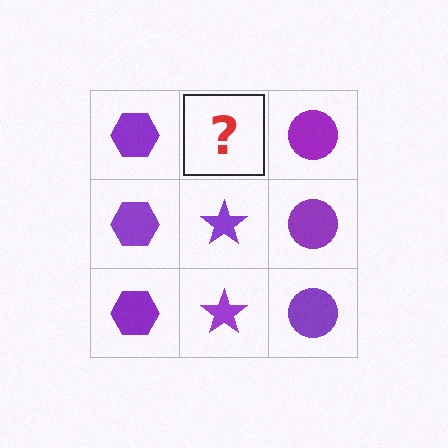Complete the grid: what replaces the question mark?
The question mark should be replaced with a purple star.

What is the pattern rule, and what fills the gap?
The rule is that each column has a consistent shape. The gap should be filled with a purple star.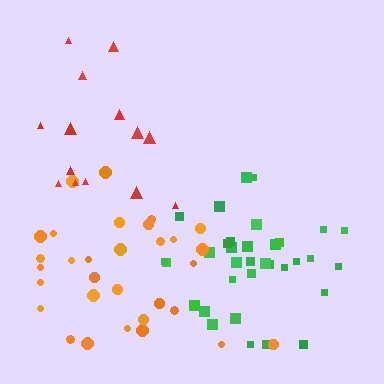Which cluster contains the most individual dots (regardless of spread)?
Green (34).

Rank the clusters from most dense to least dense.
green, orange, red.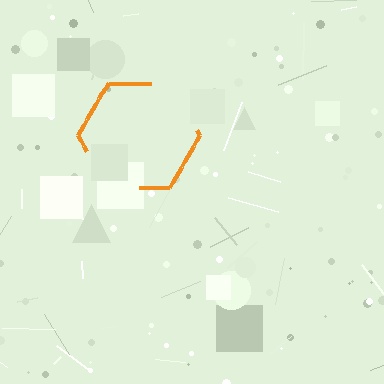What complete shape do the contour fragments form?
The contour fragments form a hexagon.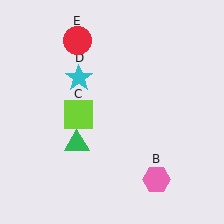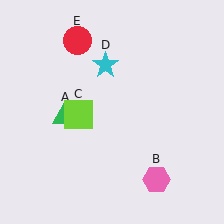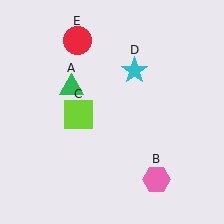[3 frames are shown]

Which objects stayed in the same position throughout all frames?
Pink hexagon (object B) and lime square (object C) and red circle (object E) remained stationary.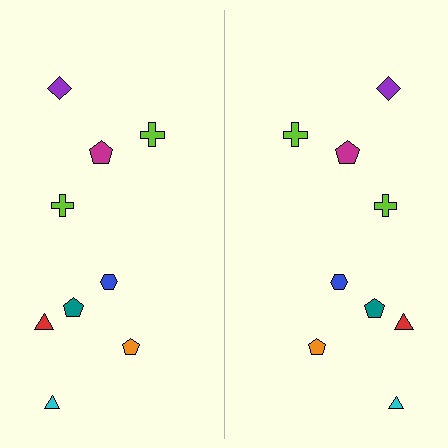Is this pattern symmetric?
Yes, this pattern has bilateral (reflection) symmetry.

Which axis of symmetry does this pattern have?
The pattern has a vertical axis of symmetry running through the center of the image.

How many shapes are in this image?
There are 18 shapes in this image.